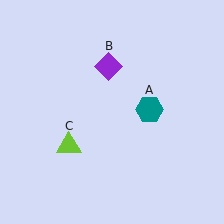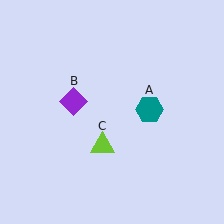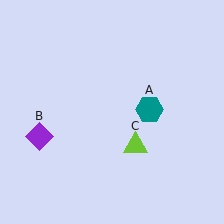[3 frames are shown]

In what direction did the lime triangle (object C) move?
The lime triangle (object C) moved right.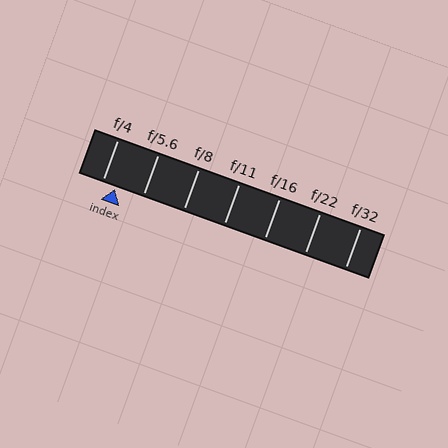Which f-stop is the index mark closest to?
The index mark is closest to f/4.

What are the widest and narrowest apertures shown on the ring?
The widest aperture shown is f/4 and the narrowest is f/32.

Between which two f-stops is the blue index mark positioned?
The index mark is between f/4 and f/5.6.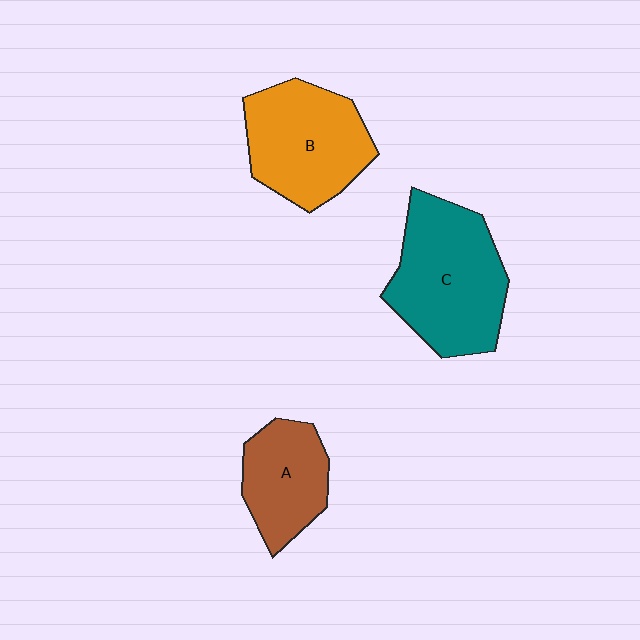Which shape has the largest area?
Shape C (teal).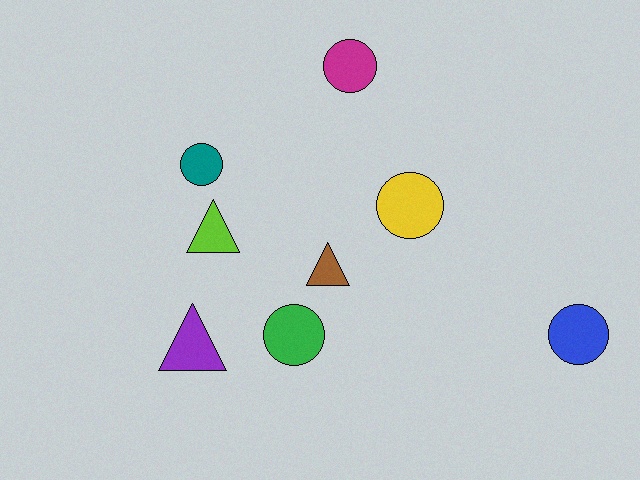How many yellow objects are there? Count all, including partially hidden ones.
There is 1 yellow object.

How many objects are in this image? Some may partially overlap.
There are 8 objects.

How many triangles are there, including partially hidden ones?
There are 3 triangles.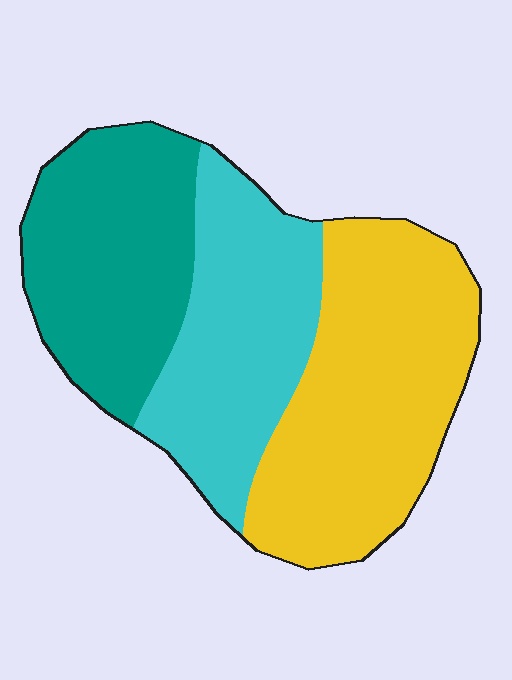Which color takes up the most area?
Yellow, at roughly 40%.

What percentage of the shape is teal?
Teal takes up between a sixth and a third of the shape.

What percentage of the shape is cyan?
Cyan takes up about one third (1/3) of the shape.